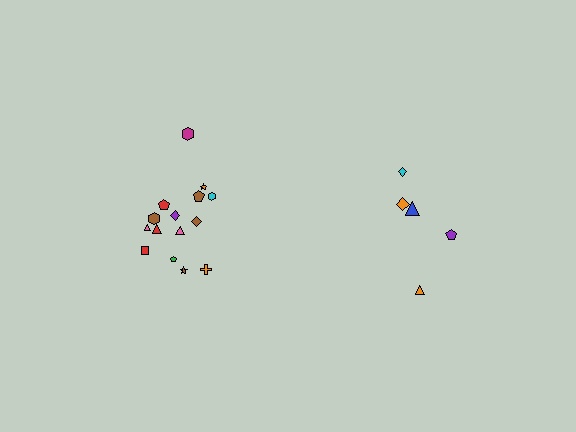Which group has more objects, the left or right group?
The left group.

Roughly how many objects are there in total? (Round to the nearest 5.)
Roughly 20 objects in total.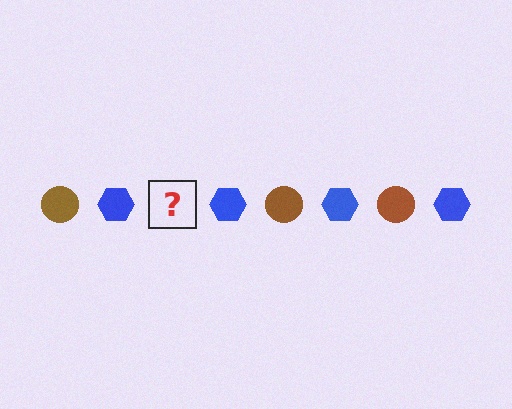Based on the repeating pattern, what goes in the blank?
The blank should be a brown circle.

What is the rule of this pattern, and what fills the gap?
The rule is that the pattern alternates between brown circle and blue hexagon. The gap should be filled with a brown circle.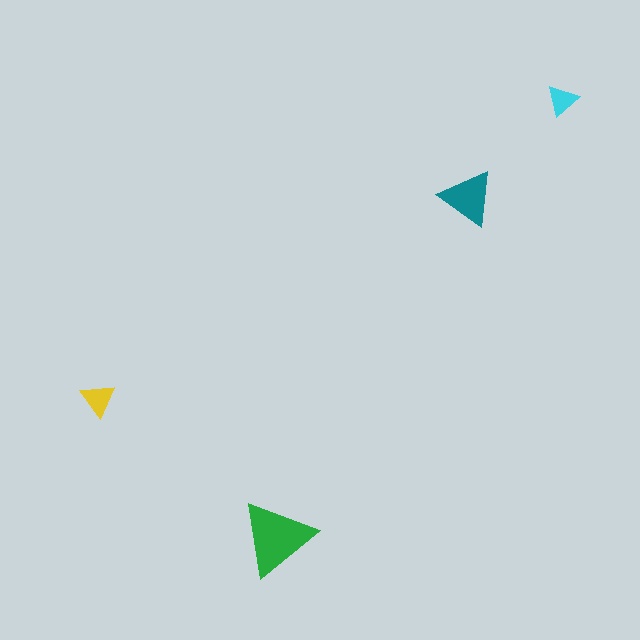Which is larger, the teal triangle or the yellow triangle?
The teal one.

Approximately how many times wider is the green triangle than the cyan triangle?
About 2.5 times wider.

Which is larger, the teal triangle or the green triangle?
The green one.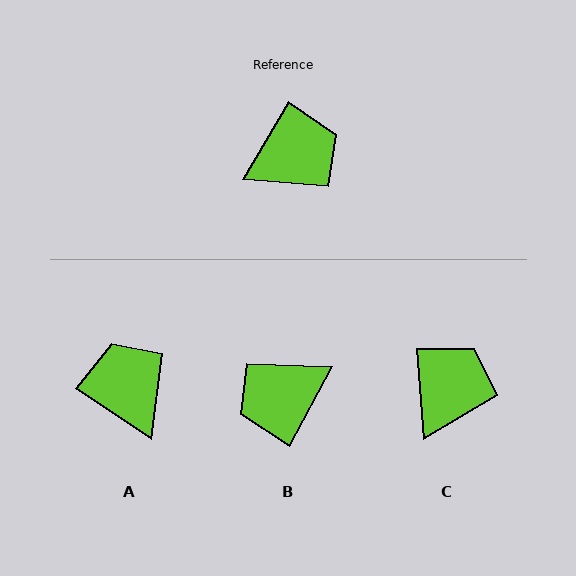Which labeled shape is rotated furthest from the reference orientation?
B, about 177 degrees away.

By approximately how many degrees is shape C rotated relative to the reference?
Approximately 35 degrees counter-clockwise.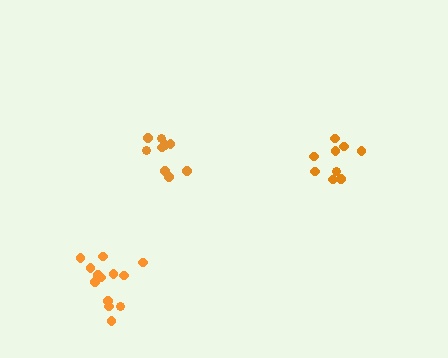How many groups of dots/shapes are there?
There are 3 groups.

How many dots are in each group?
Group 1: 10 dots, Group 2: 9 dots, Group 3: 13 dots (32 total).